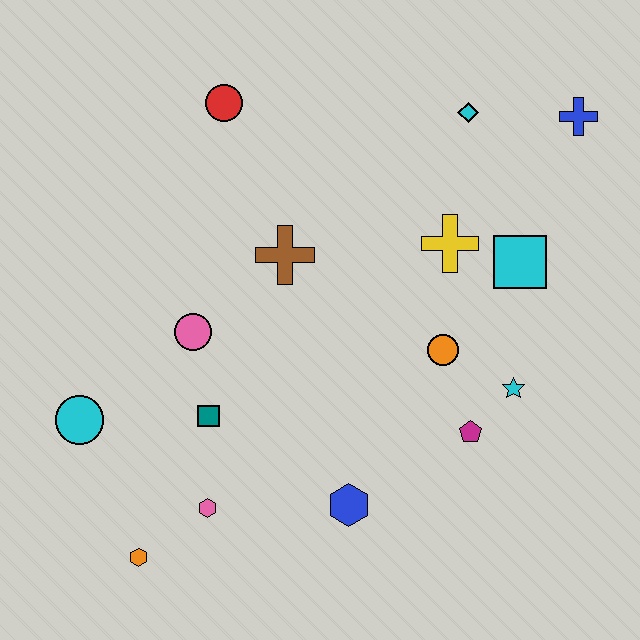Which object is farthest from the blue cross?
The orange hexagon is farthest from the blue cross.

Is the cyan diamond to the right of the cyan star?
No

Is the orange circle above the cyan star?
Yes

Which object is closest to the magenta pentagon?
The cyan star is closest to the magenta pentagon.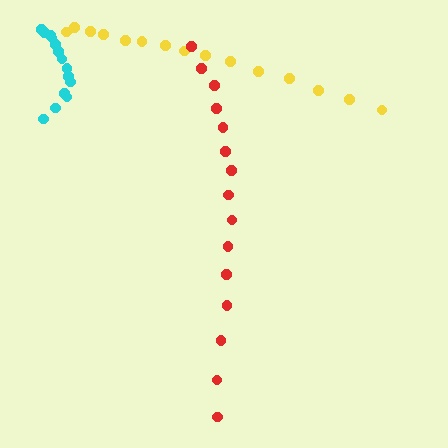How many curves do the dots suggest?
There are 3 distinct paths.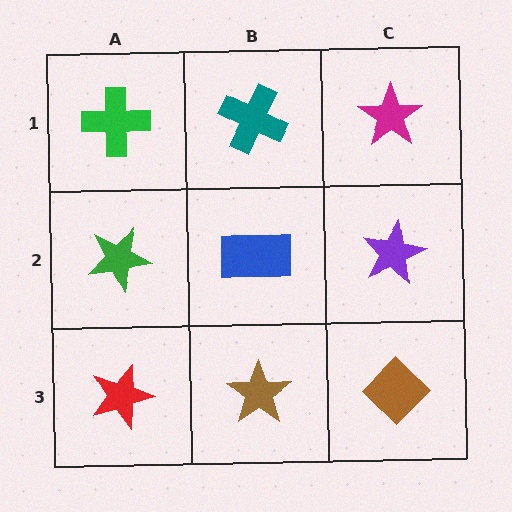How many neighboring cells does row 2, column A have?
3.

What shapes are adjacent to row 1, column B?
A blue rectangle (row 2, column B), a green cross (row 1, column A), a magenta star (row 1, column C).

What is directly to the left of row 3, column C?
A brown star.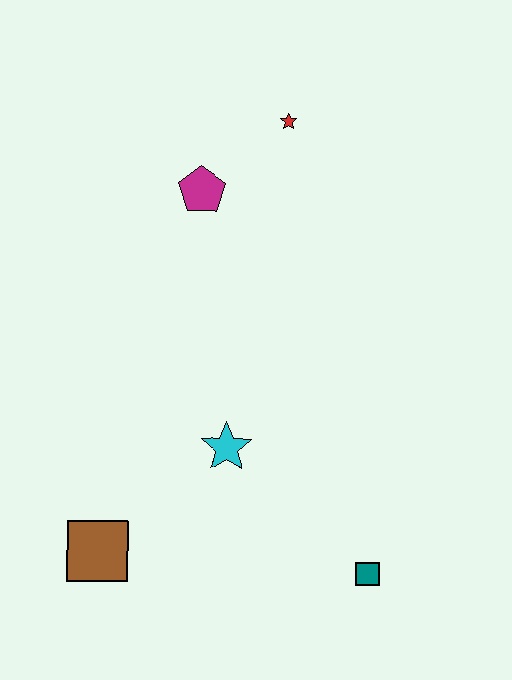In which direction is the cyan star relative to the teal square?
The cyan star is to the left of the teal square.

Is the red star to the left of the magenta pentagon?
No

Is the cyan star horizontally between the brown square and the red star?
Yes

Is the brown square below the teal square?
No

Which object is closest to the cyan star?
The brown square is closest to the cyan star.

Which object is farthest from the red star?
The brown square is farthest from the red star.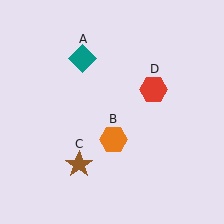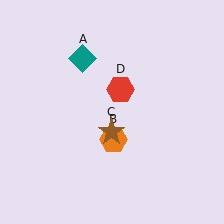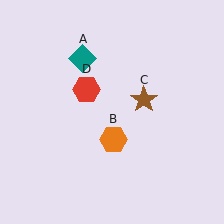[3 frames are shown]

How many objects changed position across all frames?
2 objects changed position: brown star (object C), red hexagon (object D).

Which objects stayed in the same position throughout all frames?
Teal diamond (object A) and orange hexagon (object B) remained stationary.